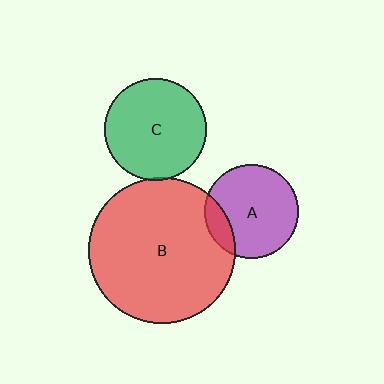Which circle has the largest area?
Circle B (red).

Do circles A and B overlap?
Yes.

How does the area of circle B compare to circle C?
Approximately 2.1 times.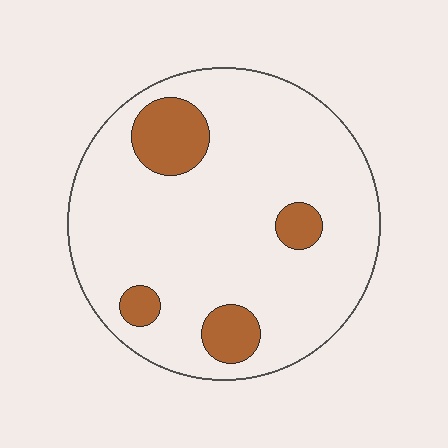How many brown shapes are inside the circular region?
4.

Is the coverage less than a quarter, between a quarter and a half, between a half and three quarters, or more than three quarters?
Less than a quarter.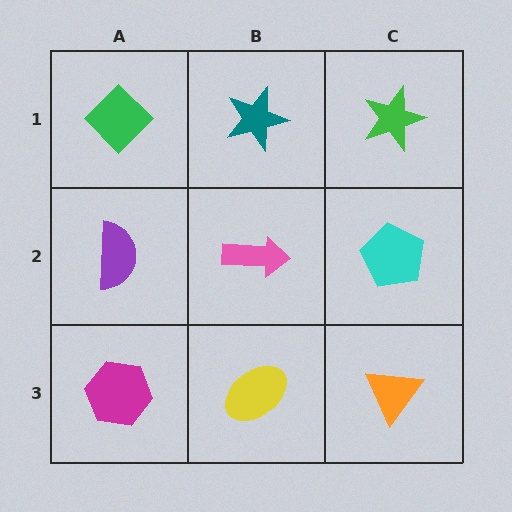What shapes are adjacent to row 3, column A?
A purple semicircle (row 2, column A), a yellow ellipse (row 3, column B).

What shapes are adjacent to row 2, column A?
A green diamond (row 1, column A), a magenta hexagon (row 3, column A), a pink arrow (row 2, column B).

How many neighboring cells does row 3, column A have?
2.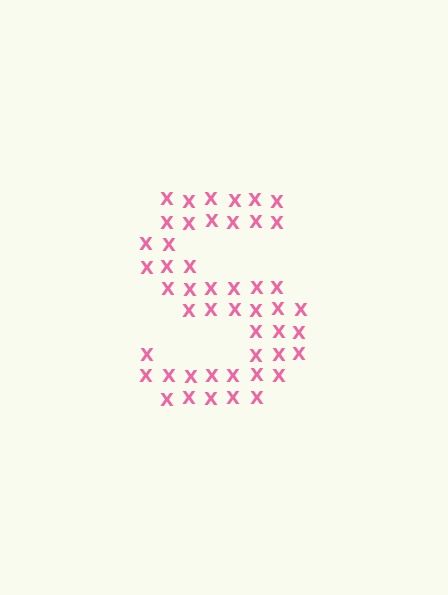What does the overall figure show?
The overall figure shows the letter S.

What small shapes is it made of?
It is made of small letter X's.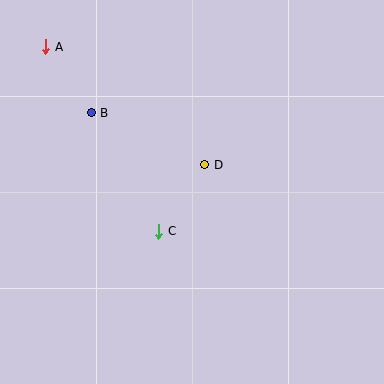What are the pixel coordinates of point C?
Point C is at (159, 231).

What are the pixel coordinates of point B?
Point B is at (91, 113).